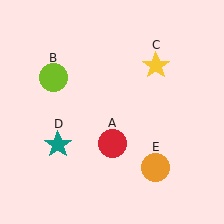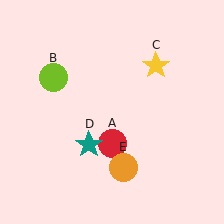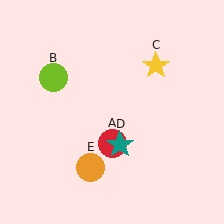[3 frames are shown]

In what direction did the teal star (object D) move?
The teal star (object D) moved right.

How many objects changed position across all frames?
2 objects changed position: teal star (object D), orange circle (object E).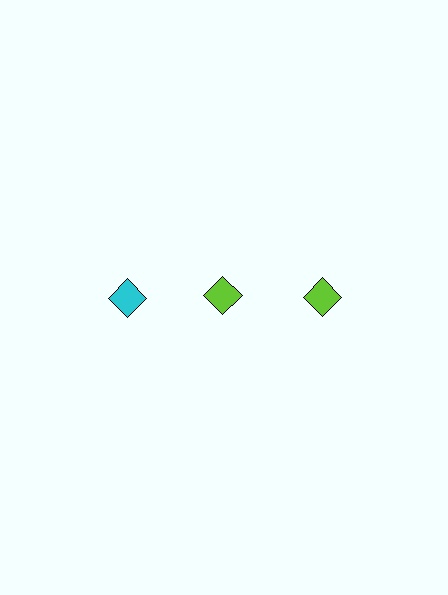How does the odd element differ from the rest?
It has a different color: cyan instead of lime.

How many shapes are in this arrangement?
There are 3 shapes arranged in a grid pattern.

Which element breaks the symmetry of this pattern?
The cyan diamond in the top row, leftmost column breaks the symmetry. All other shapes are lime diamonds.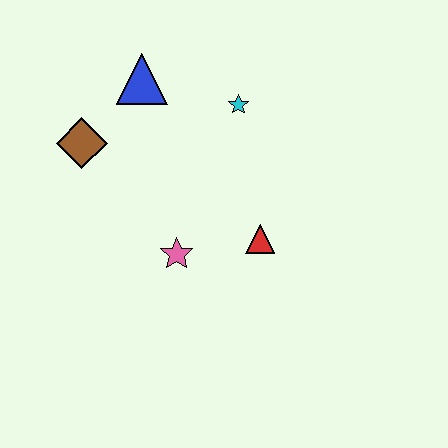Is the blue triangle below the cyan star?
No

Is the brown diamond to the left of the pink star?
Yes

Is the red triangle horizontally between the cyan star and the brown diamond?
No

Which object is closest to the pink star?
The red triangle is closest to the pink star.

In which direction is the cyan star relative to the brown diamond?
The cyan star is to the right of the brown diamond.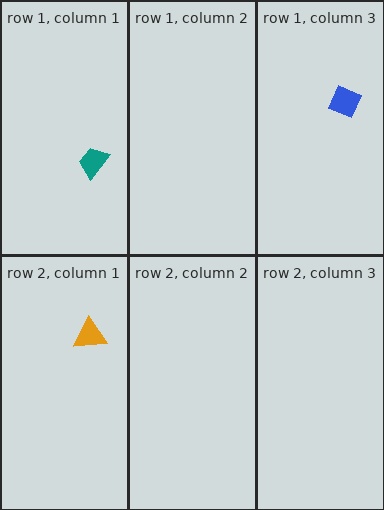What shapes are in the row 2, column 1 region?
The orange triangle.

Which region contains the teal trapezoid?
The row 1, column 1 region.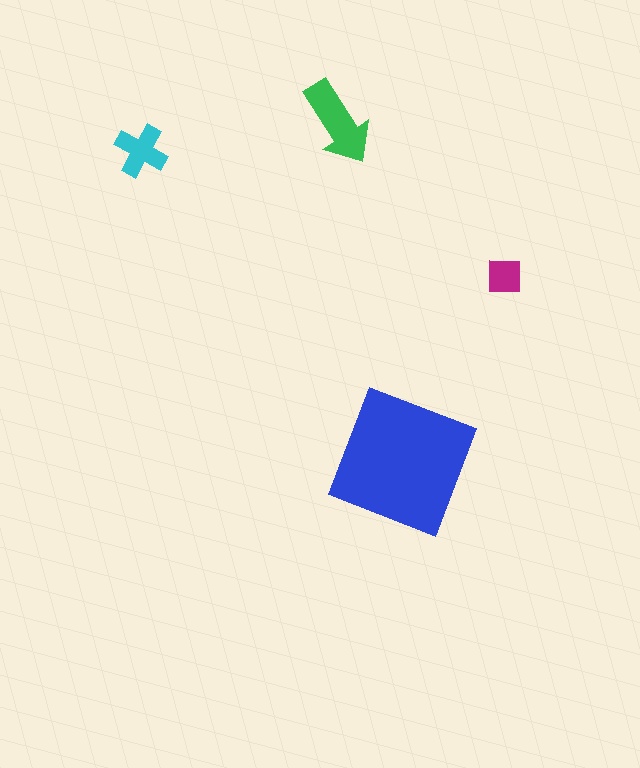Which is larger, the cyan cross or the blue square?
The blue square.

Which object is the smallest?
The magenta square.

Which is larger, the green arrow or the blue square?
The blue square.